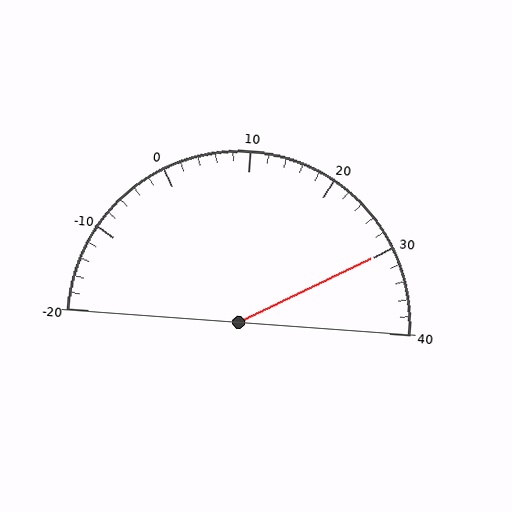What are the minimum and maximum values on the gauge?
The gauge ranges from -20 to 40.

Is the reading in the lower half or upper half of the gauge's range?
The reading is in the upper half of the range (-20 to 40).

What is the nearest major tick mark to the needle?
The nearest major tick mark is 30.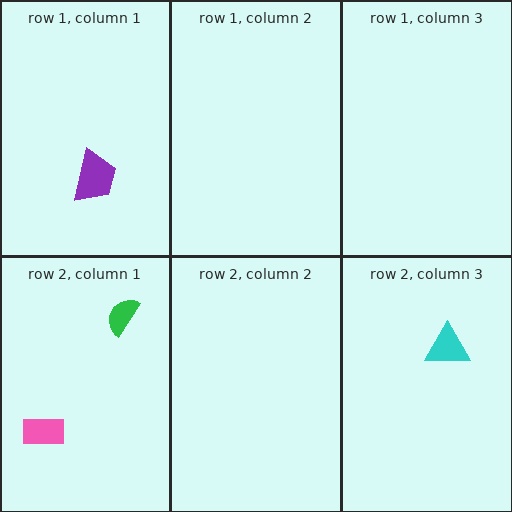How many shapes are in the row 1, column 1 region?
1.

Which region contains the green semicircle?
The row 2, column 1 region.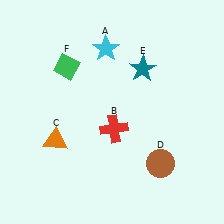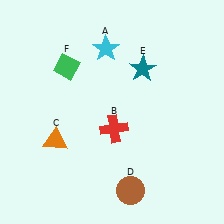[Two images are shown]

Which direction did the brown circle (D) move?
The brown circle (D) moved left.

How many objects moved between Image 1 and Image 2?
1 object moved between the two images.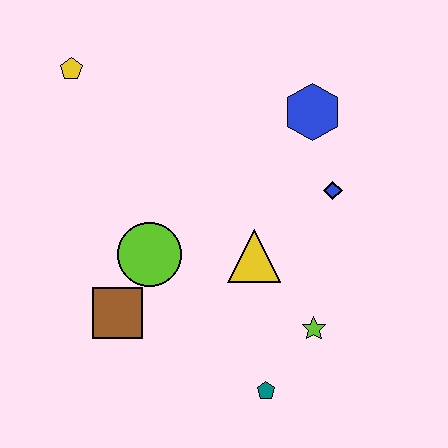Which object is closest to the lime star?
The teal pentagon is closest to the lime star.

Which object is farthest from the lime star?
The yellow pentagon is farthest from the lime star.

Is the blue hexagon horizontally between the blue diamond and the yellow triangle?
Yes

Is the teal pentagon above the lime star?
No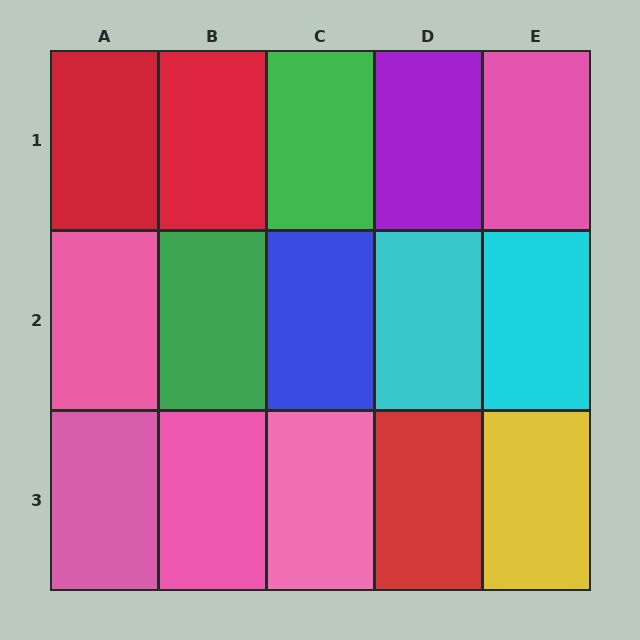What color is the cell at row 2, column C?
Blue.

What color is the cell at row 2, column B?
Green.